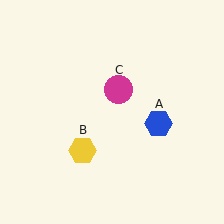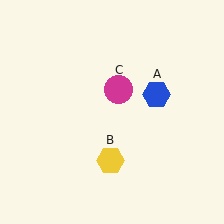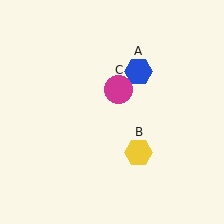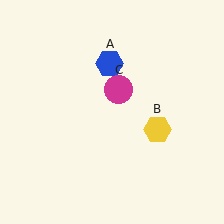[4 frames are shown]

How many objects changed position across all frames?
2 objects changed position: blue hexagon (object A), yellow hexagon (object B).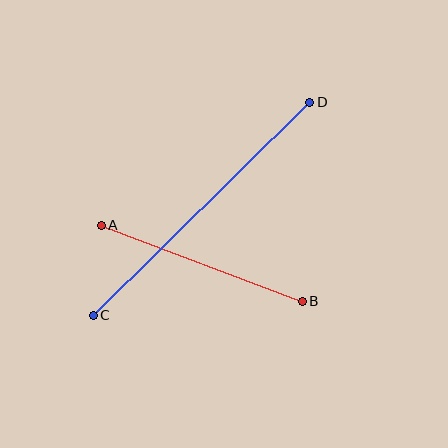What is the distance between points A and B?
The distance is approximately 215 pixels.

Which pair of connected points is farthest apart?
Points C and D are farthest apart.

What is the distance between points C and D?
The distance is approximately 304 pixels.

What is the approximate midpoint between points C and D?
The midpoint is at approximately (202, 209) pixels.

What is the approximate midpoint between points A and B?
The midpoint is at approximately (202, 263) pixels.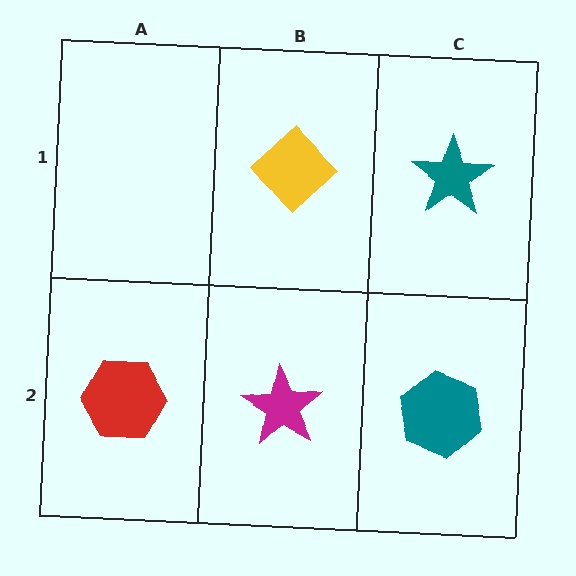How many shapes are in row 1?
2 shapes.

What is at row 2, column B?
A magenta star.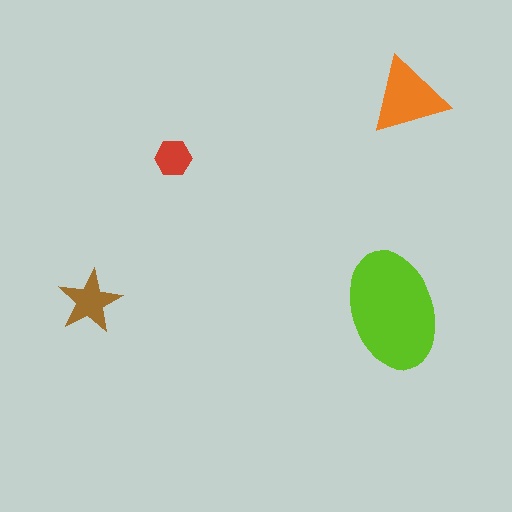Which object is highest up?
The orange triangle is topmost.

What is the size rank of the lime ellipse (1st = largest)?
1st.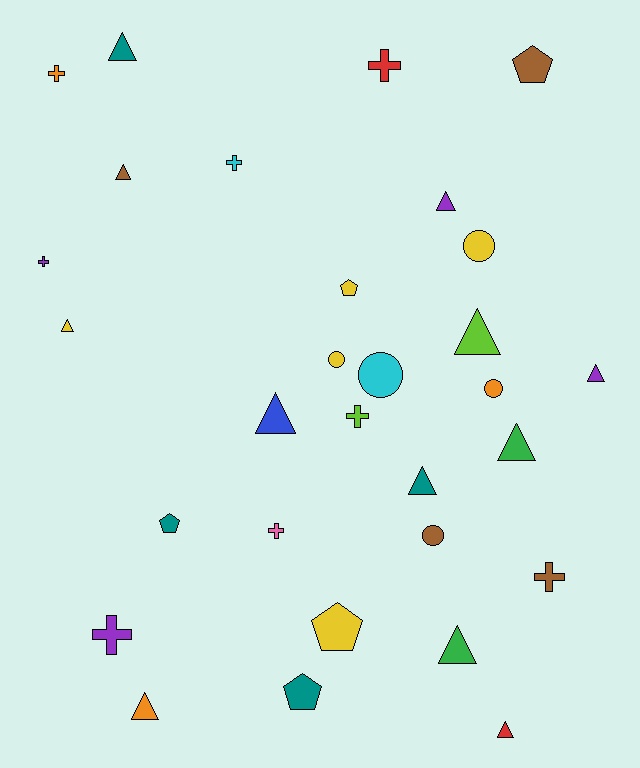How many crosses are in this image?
There are 8 crosses.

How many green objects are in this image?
There are 2 green objects.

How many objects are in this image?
There are 30 objects.